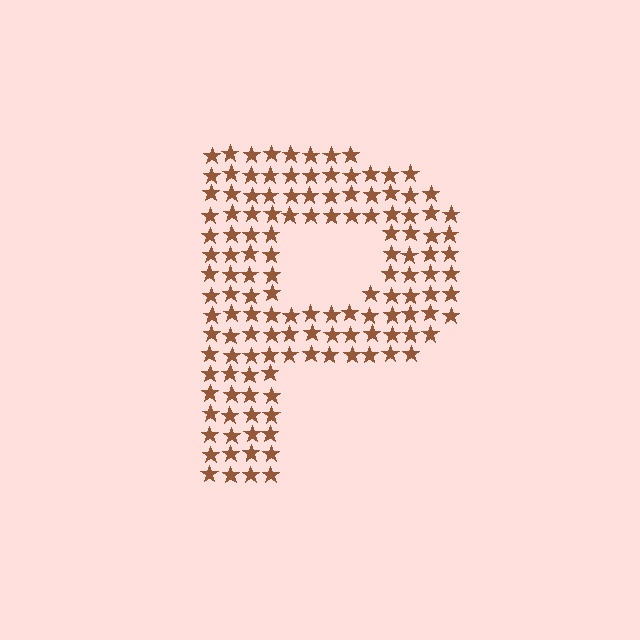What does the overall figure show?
The overall figure shows the letter P.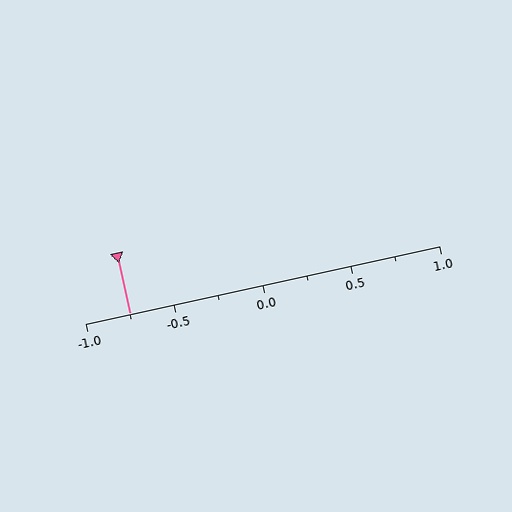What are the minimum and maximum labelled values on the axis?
The axis runs from -1.0 to 1.0.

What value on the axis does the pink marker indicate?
The marker indicates approximately -0.75.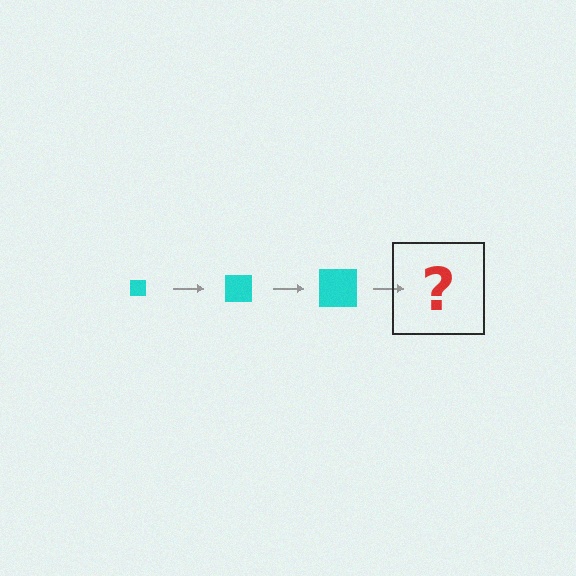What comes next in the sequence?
The next element should be a cyan square, larger than the previous one.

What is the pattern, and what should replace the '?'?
The pattern is that the square gets progressively larger each step. The '?' should be a cyan square, larger than the previous one.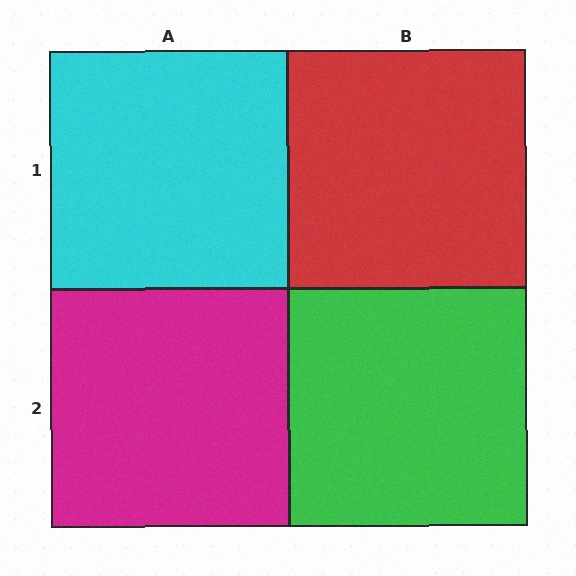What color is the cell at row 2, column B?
Green.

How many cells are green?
1 cell is green.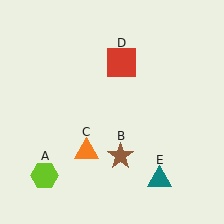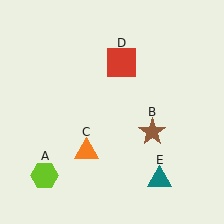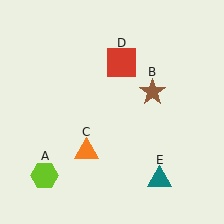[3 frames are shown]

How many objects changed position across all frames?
1 object changed position: brown star (object B).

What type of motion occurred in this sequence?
The brown star (object B) rotated counterclockwise around the center of the scene.